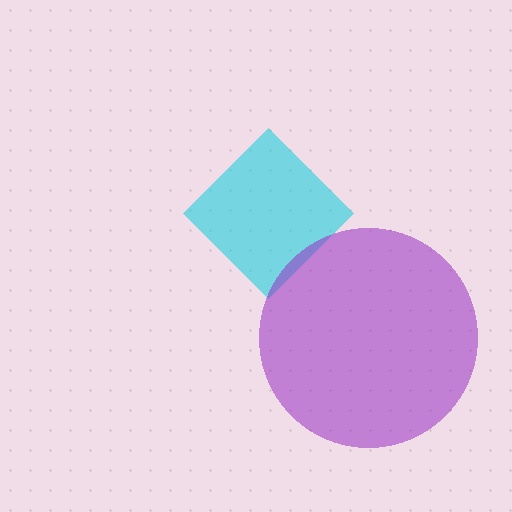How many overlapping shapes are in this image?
There are 2 overlapping shapes in the image.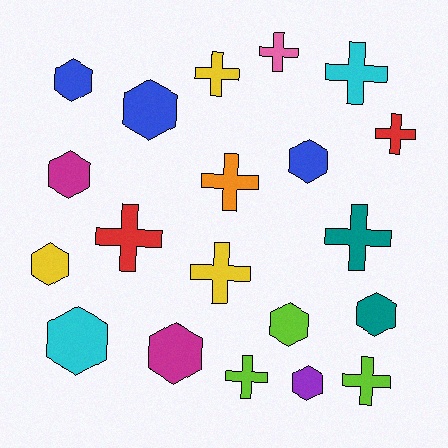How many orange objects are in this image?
There is 1 orange object.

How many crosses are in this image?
There are 10 crosses.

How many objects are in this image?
There are 20 objects.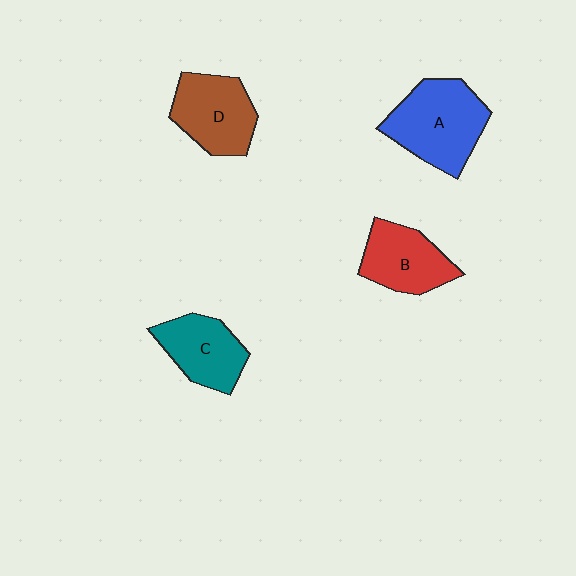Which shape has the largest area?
Shape A (blue).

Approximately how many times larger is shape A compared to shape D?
Approximately 1.2 times.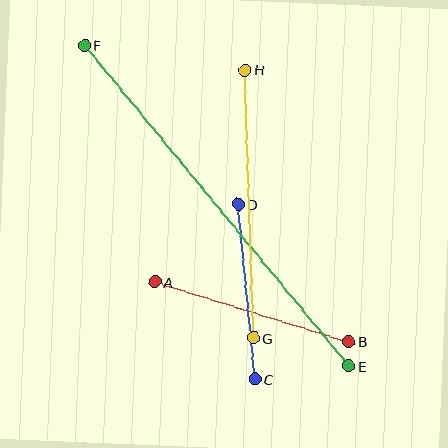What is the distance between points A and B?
The distance is approximately 203 pixels.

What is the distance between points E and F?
The distance is approximately 416 pixels.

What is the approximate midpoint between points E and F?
The midpoint is at approximately (217, 206) pixels.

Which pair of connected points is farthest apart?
Points E and F are farthest apart.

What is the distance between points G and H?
The distance is approximately 268 pixels.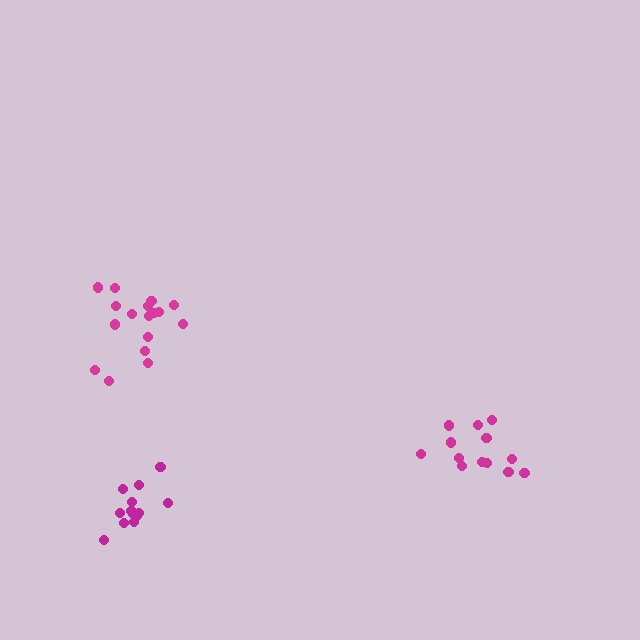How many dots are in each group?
Group 1: 17 dots, Group 2: 13 dots, Group 3: 13 dots (43 total).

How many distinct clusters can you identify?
There are 3 distinct clusters.